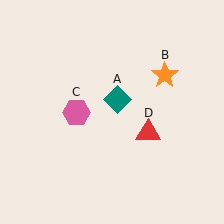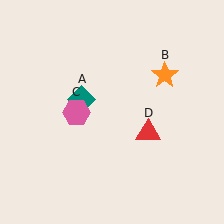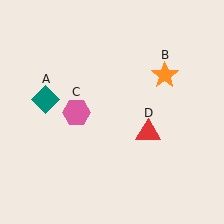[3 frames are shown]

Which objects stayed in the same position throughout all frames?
Orange star (object B) and pink hexagon (object C) and red triangle (object D) remained stationary.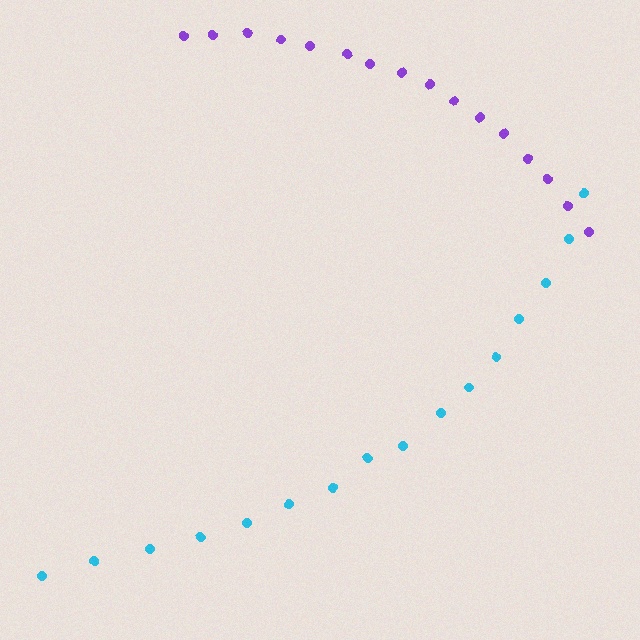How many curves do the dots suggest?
There are 2 distinct paths.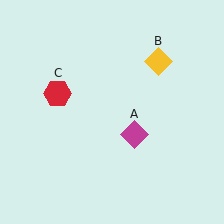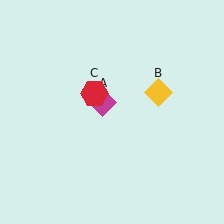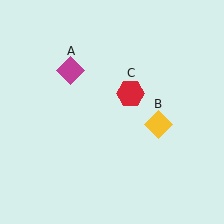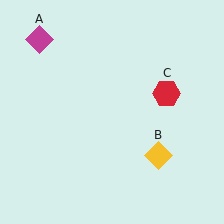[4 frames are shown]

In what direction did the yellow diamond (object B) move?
The yellow diamond (object B) moved down.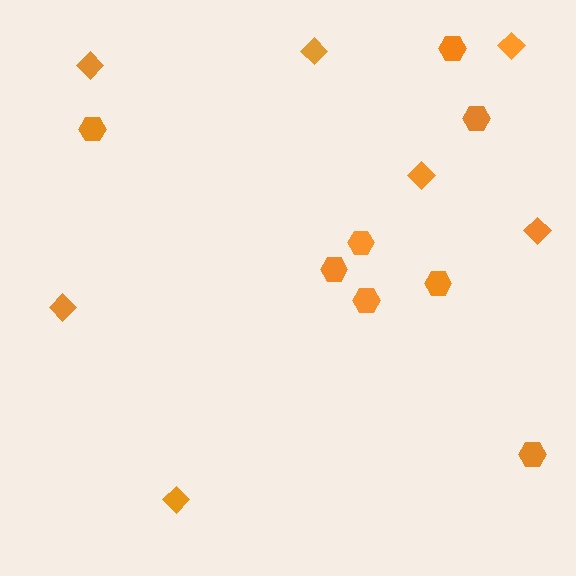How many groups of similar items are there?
There are 2 groups: one group of hexagons (8) and one group of diamonds (7).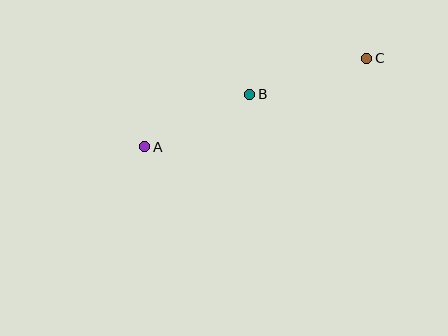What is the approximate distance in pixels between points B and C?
The distance between B and C is approximately 123 pixels.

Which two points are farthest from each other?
Points A and C are farthest from each other.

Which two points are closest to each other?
Points A and B are closest to each other.